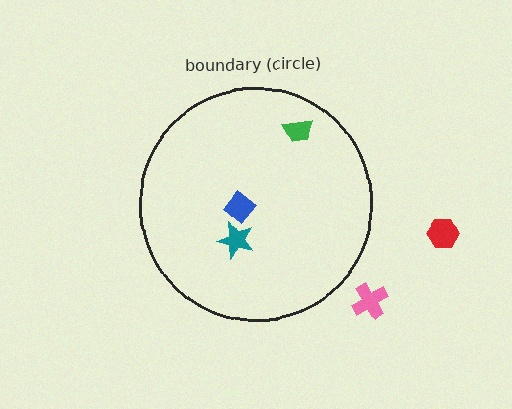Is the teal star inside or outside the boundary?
Inside.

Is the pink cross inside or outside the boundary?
Outside.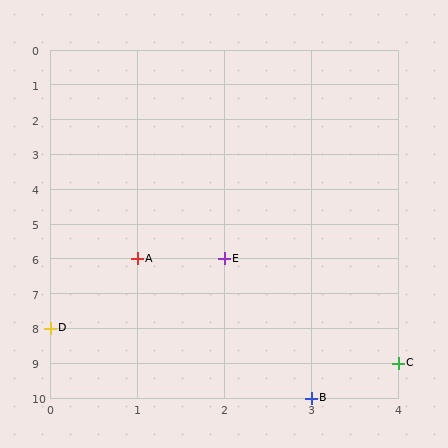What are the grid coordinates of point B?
Point B is at grid coordinates (3, 10).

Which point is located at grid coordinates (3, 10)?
Point B is at (3, 10).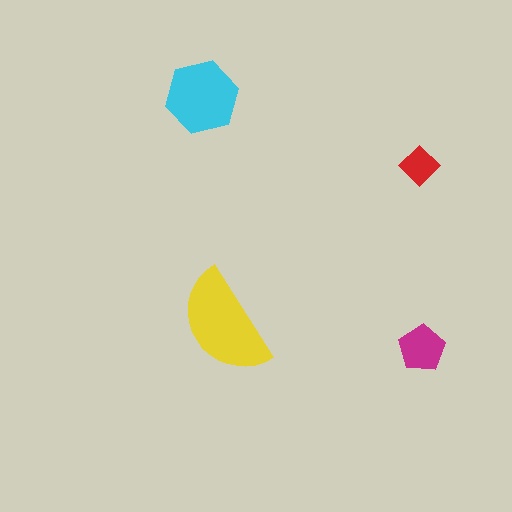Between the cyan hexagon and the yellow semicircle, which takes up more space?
The yellow semicircle.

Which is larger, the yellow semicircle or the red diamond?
The yellow semicircle.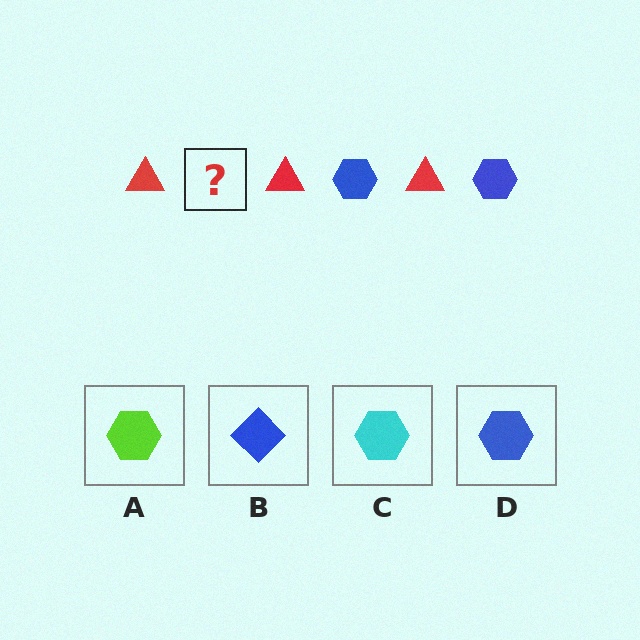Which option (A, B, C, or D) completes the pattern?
D.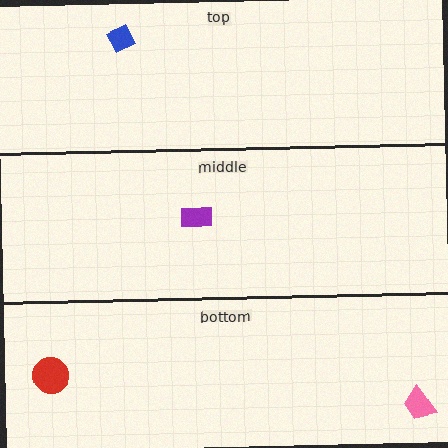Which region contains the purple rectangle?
The middle region.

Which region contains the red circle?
The bottom region.